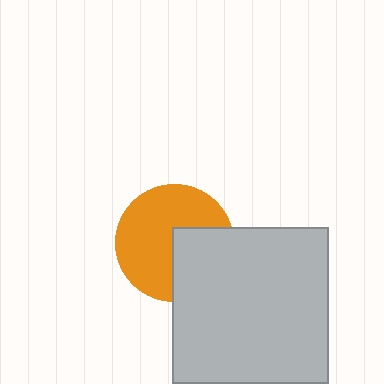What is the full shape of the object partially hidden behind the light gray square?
The partially hidden object is an orange circle.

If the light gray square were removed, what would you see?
You would see the complete orange circle.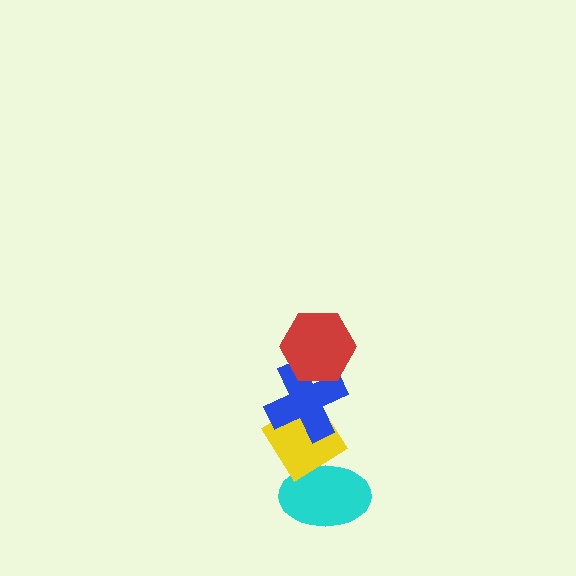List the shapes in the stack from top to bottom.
From top to bottom: the red hexagon, the blue cross, the yellow diamond, the cyan ellipse.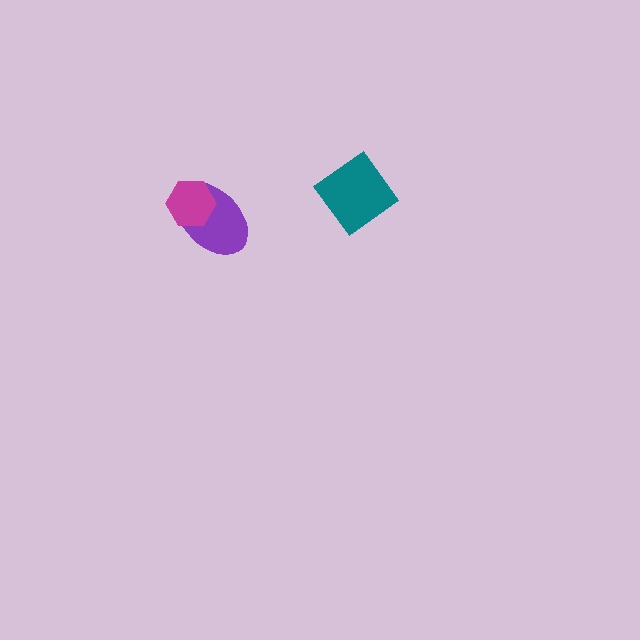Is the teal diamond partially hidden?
No, no other shape covers it.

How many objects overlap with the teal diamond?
0 objects overlap with the teal diamond.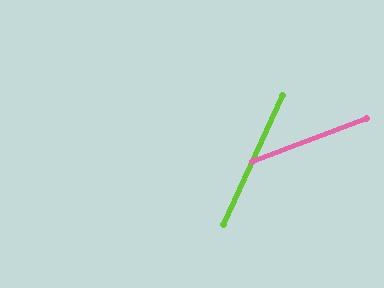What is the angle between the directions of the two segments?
Approximately 45 degrees.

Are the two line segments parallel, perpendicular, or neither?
Neither parallel nor perpendicular — they differ by about 45°.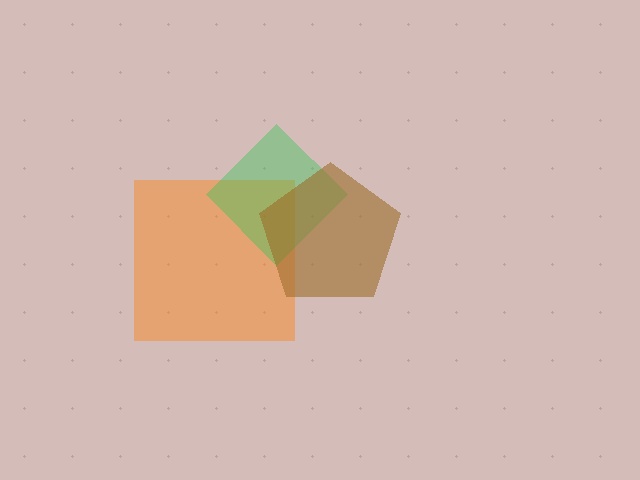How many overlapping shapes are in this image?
There are 3 overlapping shapes in the image.